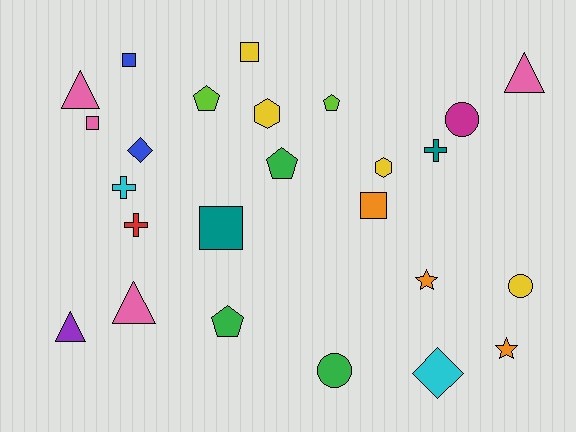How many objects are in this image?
There are 25 objects.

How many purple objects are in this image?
There is 1 purple object.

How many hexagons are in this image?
There are 2 hexagons.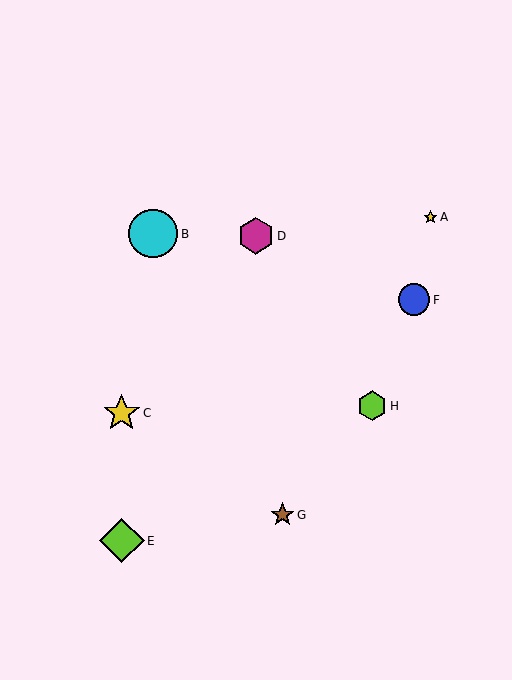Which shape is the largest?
The cyan circle (labeled B) is the largest.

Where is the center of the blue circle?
The center of the blue circle is at (414, 300).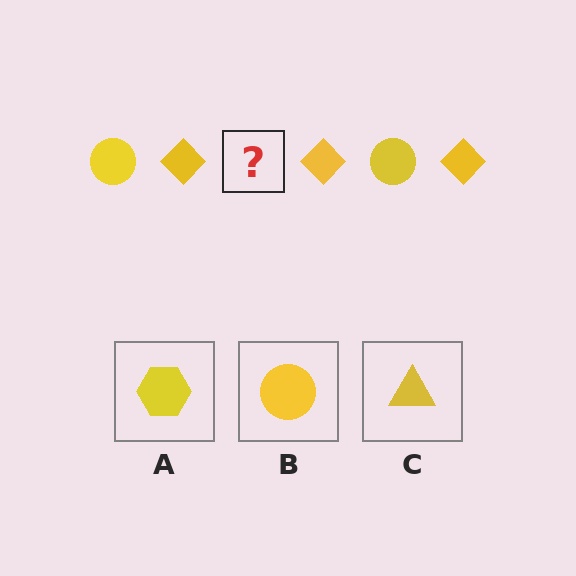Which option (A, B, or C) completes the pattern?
B.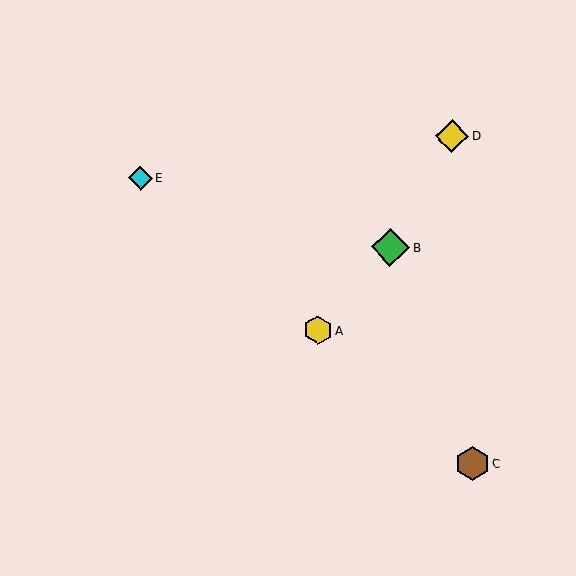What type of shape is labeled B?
Shape B is a green diamond.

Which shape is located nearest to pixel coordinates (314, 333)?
The yellow hexagon (labeled A) at (318, 330) is nearest to that location.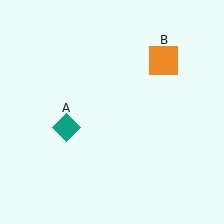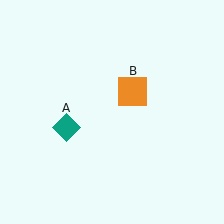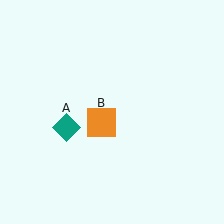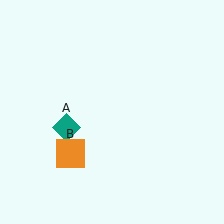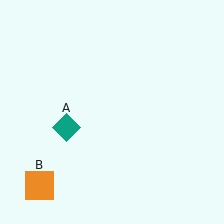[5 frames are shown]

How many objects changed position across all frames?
1 object changed position: orange square (object B).